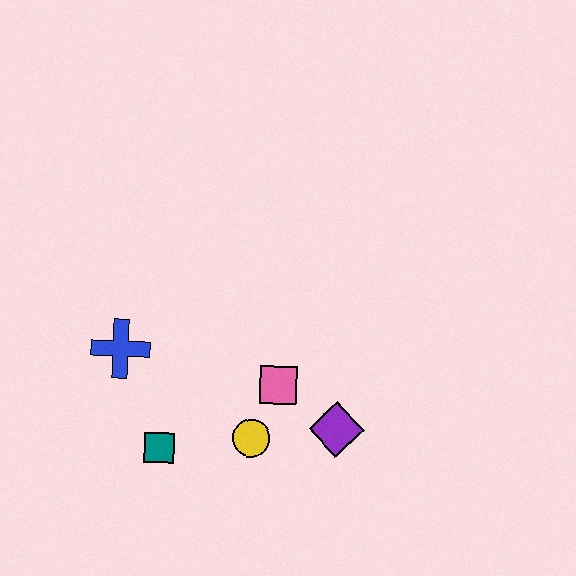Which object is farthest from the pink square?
The blue cross is farthest from the pink square.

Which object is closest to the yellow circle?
The pink square is closest to the yellow circle.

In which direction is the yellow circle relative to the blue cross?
The yellow circle is to the right of the blue cross.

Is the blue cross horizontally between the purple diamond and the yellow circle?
No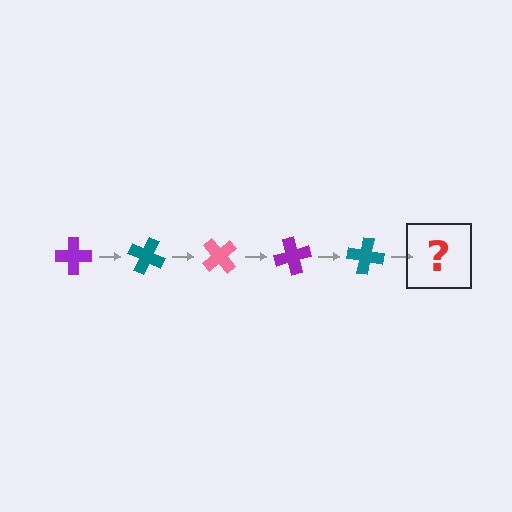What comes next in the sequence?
The next element should be a pink cross, rotated 125 degrees from the start.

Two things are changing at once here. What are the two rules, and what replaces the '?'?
The two rules are that it rotates 25 degrees each step and the color cycles through purple, teal, and pink. The '?' should be a pink cross, rotated 125 degrees from the start.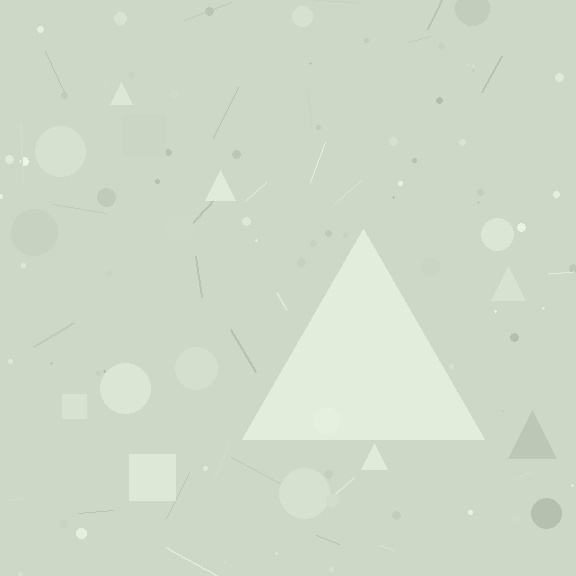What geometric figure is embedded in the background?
A triangle is embedded in the background.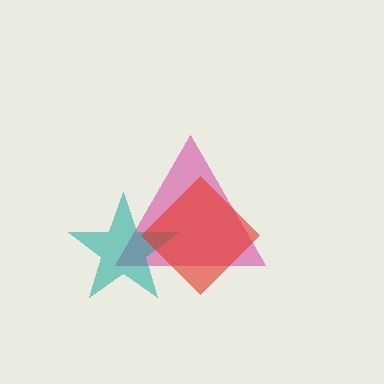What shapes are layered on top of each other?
The layered shapes are: a pink triangle, a teal star, a red diamond.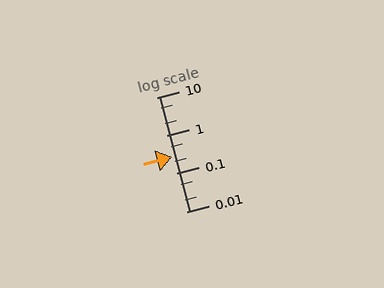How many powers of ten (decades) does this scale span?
The scale spans 3 decades, from 0.01 to 10.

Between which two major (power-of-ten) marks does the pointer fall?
The pointer is between 0.1 and 1.